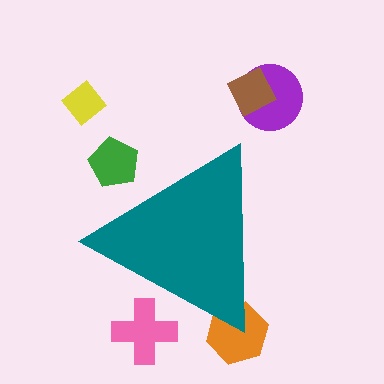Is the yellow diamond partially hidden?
No, the yellow diamond is fully visible.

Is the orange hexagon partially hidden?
Yes, the orange hexagon is partially hidden behind the teal triangle.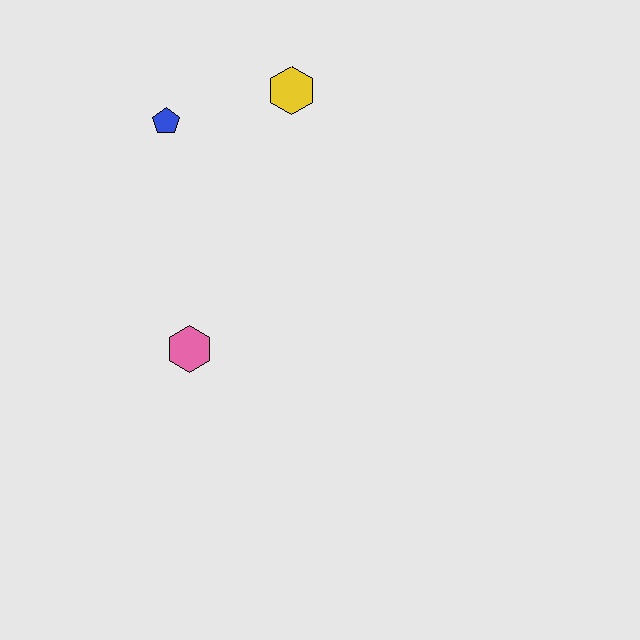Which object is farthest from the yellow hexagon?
The pink hexagon is farthest from the yellow hexagon.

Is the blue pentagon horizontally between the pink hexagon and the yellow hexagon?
No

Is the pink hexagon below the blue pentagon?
Yes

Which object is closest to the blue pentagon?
The yellow hexagon is closest to the blue pentagon.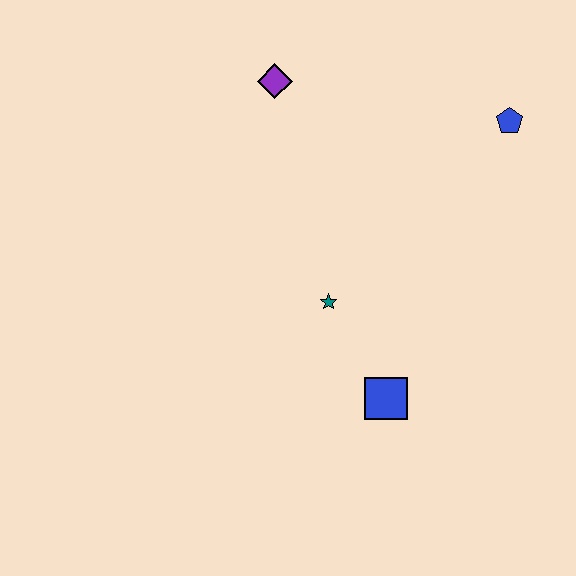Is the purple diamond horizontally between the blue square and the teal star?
No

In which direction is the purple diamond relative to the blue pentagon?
The purple diamond is to the left of the blue pentagon.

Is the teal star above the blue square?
Yes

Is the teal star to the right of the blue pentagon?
No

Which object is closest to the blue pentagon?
The purple diamond is closest to the blue pentagon.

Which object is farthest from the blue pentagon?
The blue square is farthest from the blue pentagon.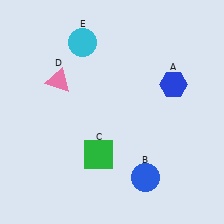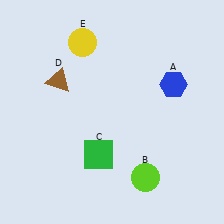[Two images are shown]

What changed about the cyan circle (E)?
In Image 1, E is cyan. In Image 2, it changed to yellow.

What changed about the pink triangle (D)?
In Image 1, D is pink. In Image 2, it changed to brown.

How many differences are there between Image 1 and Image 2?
There are 3 differences between the two images.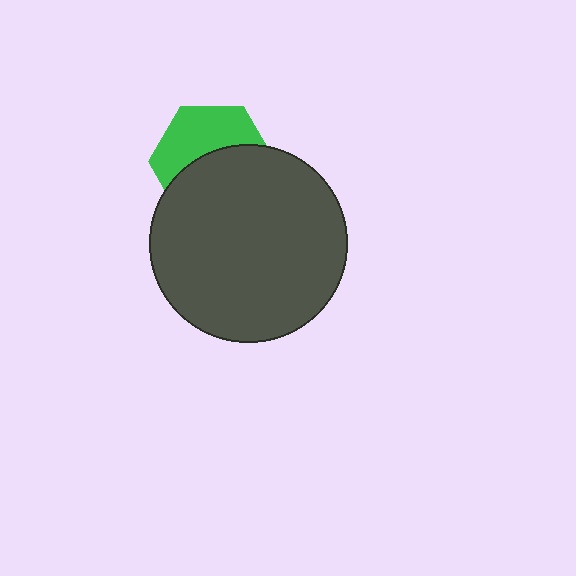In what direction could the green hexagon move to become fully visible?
The green hexagon could move up. That would shift it out from behind the dark gray circle entirely.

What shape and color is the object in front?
The object in front is a dark gray circle.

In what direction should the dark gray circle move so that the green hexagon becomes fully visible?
The dark gray circle should move down. That is the shortest direction to clear the overlap and leave the green hexagon fully visible.